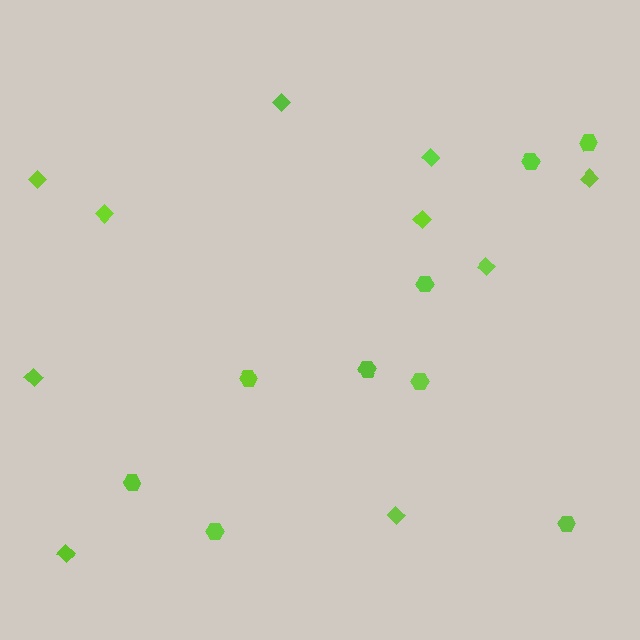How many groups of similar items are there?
There are 2 groups: one group of diamonds (10) and one group of hexagons (9).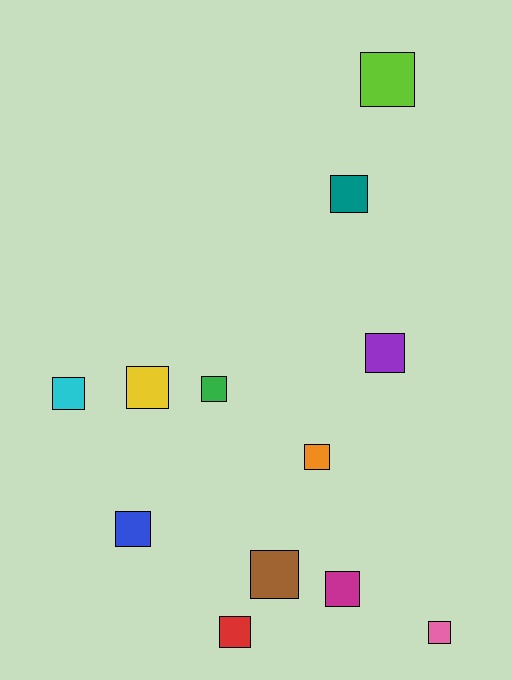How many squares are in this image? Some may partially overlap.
There are 12 squares.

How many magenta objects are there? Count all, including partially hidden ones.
There is 1 magenta object.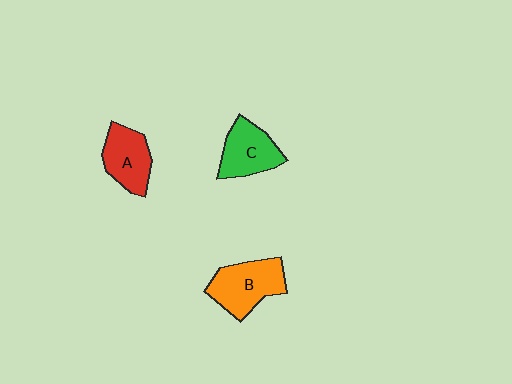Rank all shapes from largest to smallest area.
From largest to smallest: B (orange), C (green), A (red).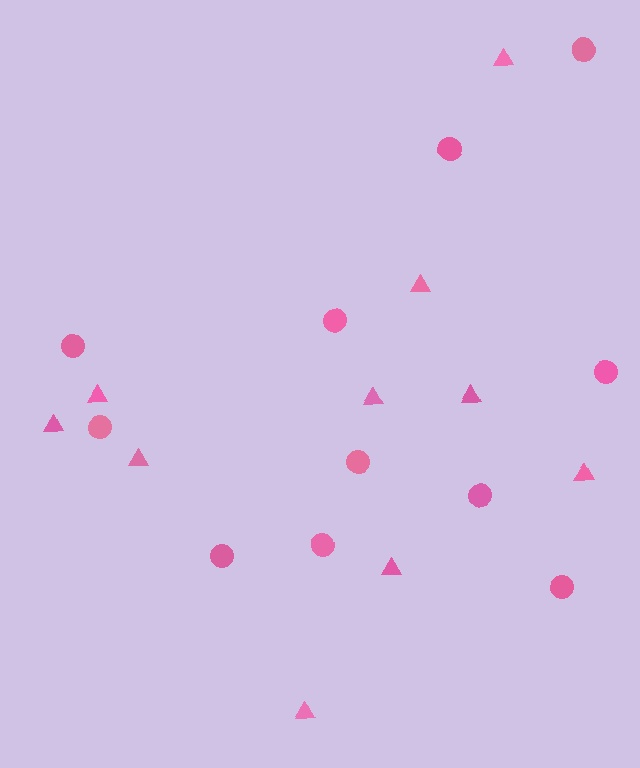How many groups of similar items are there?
There are 2 groups: one group of triangles (10) and one group of circles (11).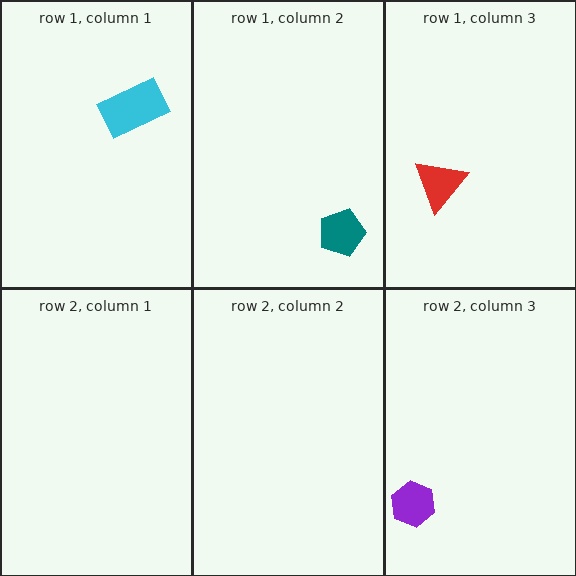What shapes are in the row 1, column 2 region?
The teal pentagon.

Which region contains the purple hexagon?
The row 2, column 3 region.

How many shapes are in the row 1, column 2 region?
1.